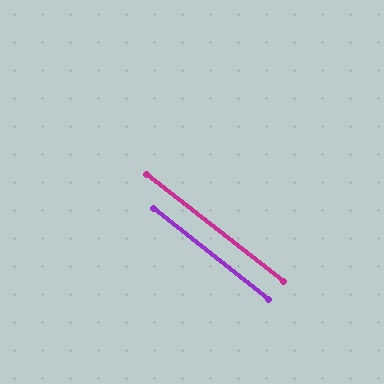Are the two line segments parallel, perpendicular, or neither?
Parallel — their directions differ by only 0.6°.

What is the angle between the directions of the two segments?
Approximately 1 degree.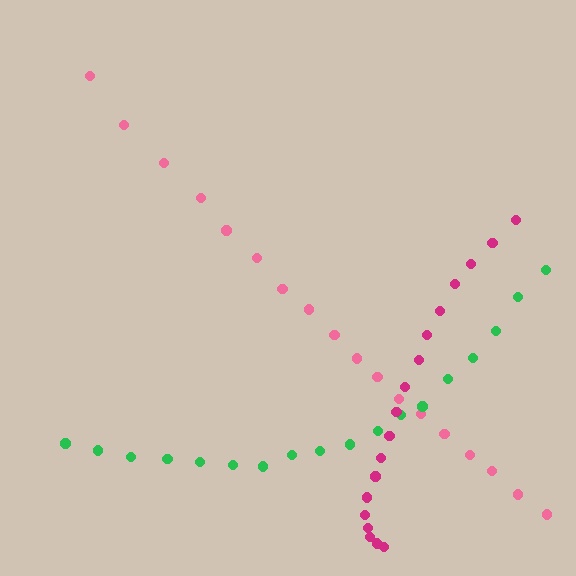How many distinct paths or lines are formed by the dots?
There are 3 distinct paths.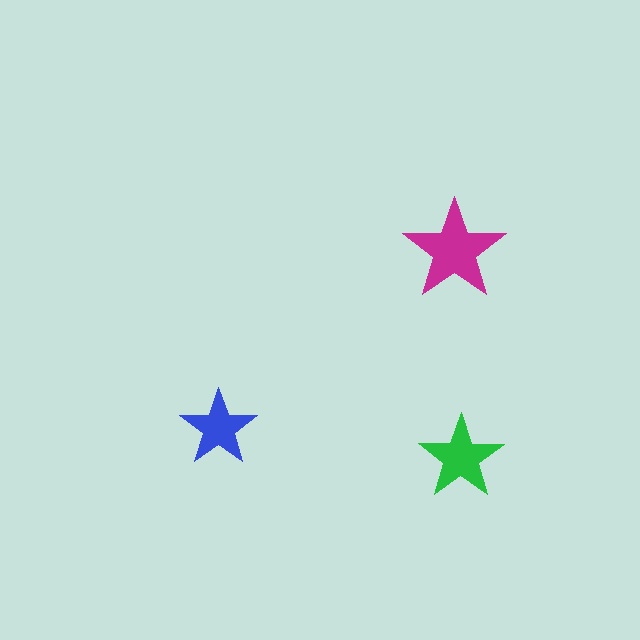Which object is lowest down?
The green star is bottommost.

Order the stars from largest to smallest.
the magenta one, the green one, the blue one.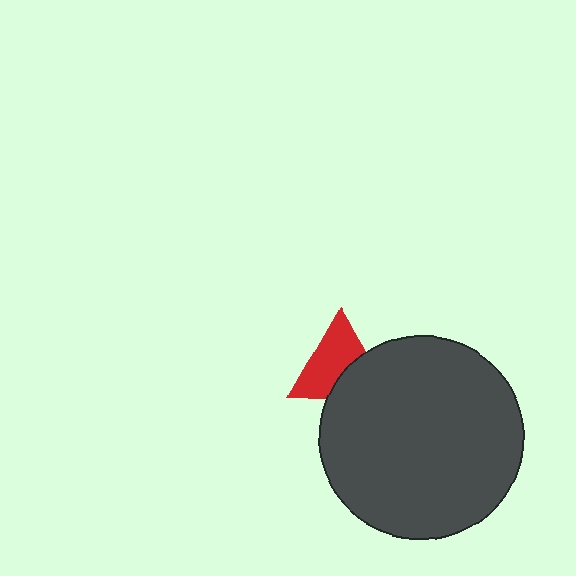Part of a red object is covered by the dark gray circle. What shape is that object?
It is a triangle.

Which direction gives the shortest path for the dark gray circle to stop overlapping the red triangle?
Moving toward the lower-right gives the shortest separation.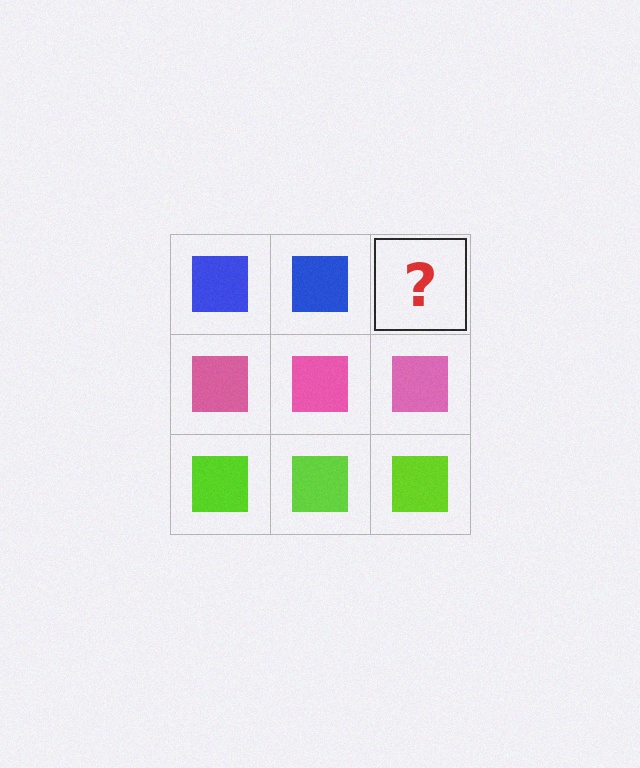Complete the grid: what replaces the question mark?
The question mark should be replaced with a blue square.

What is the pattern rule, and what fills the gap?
The rule is that each row has a consistent color. The gap should be filled with a blue square.